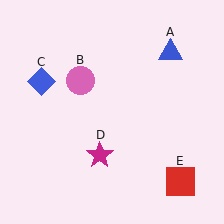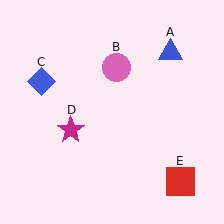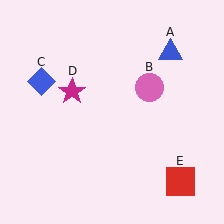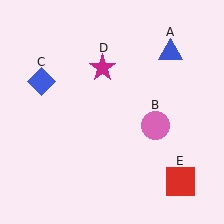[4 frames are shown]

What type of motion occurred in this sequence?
The pink circle (object B), magenta star (object D) rotated clockwise around the center of the scene.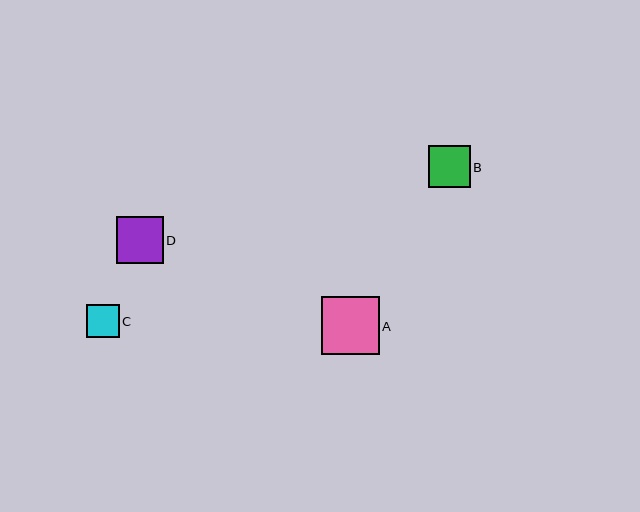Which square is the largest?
Square A is the largest with a size of approximately 57 pixels.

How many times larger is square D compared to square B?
Square D is approximately 1.1 times the size of square B.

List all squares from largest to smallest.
From largest to smallest: A, D, B, C.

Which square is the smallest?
Square C is the smallest with a size of approximately 33 pixels.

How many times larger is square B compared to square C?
Square B is approximately 1.3 times the size of square C.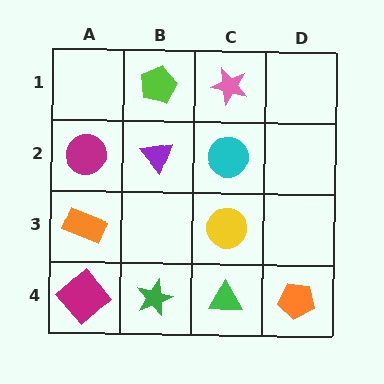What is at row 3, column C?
A yellow circle.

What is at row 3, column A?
An orange rectangle.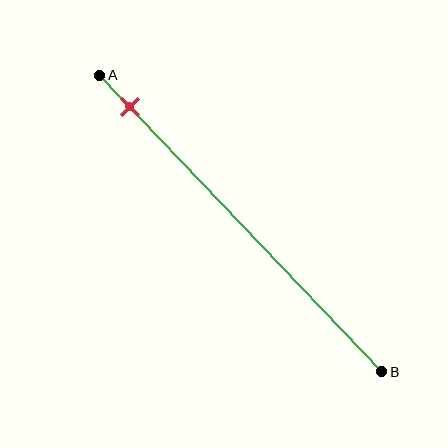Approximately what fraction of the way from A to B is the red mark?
The red mark is approximately 10% of the way from A to B.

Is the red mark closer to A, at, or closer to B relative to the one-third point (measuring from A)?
The red mark is closer to point A than the one-third point of segment AB.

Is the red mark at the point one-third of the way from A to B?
No, the mark is at about 10% from A, not at the 33% one-third point.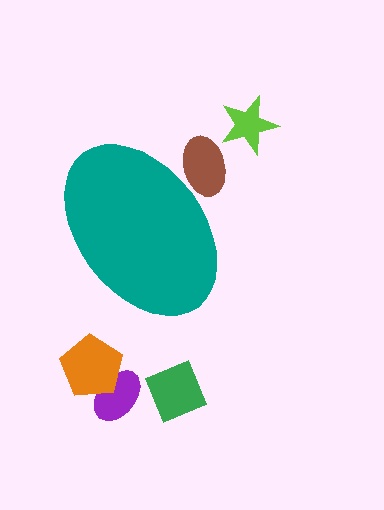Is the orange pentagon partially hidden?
No, the orange pentagon is fully visible.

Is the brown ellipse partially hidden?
Yes, the brown ellipse is partially hidden behind the teal ellipse.